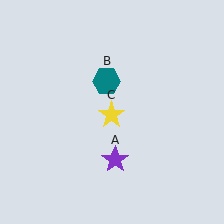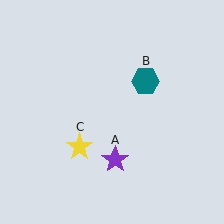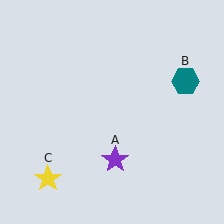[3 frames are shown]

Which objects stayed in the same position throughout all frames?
Purple star (object A) remained stationary.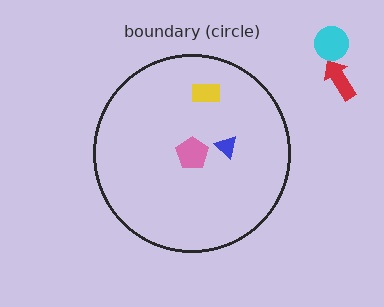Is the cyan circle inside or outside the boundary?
Outside.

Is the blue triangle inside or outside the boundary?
Inside.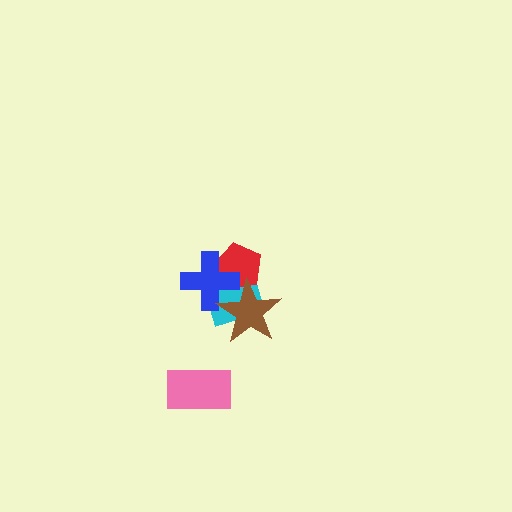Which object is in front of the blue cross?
The brown star is in front of the blue cross.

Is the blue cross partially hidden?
Yes, it is partially covered by another shape.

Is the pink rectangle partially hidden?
No, no other shape covers it.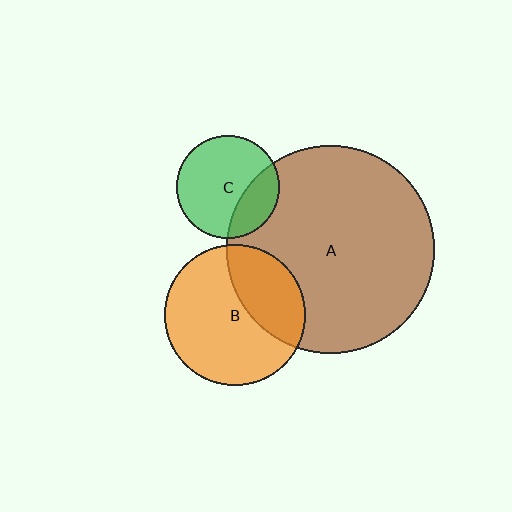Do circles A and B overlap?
Yes.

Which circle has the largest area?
Circle A (brown).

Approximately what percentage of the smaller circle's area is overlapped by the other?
Approximately 35%.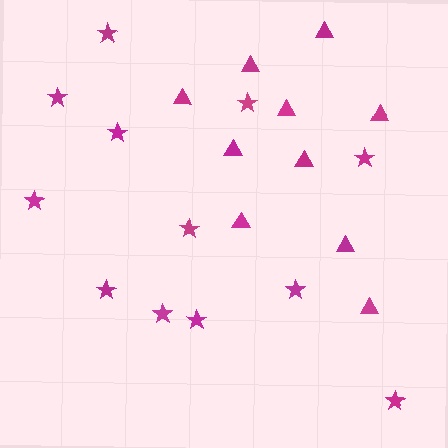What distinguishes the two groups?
There are 2 groups: one group of stars (12) and one group of triangles (10).